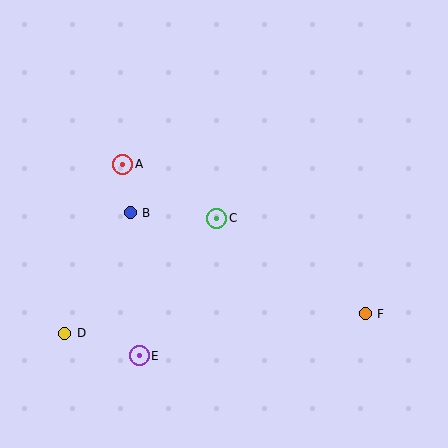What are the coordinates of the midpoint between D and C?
The midpoint between D and C is at (141, 276).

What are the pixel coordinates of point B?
Point B is at (130, 213).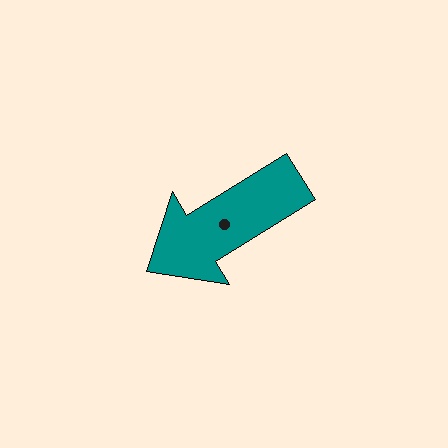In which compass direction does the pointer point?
Southwest.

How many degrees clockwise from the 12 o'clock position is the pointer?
Approximately 239 degrees.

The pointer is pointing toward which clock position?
Roughly 8 o'clock.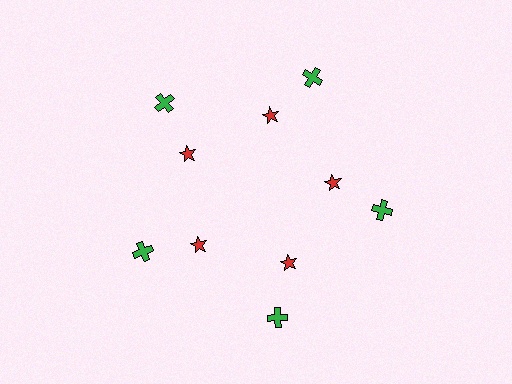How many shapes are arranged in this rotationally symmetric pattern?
There are 10 shapes, arranged in 5 groups of 2.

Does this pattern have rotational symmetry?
Yes, this pattern has 5-fold rotational symmetry. It looks the same after rotating 72 degrees around the center.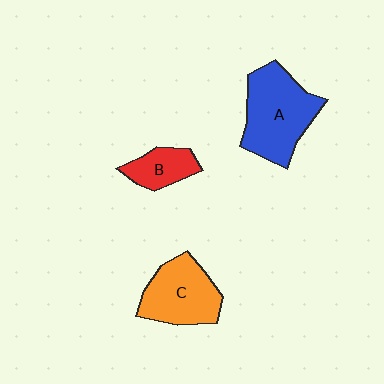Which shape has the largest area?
Shape A (blue).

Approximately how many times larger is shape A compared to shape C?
Approximately 1.3 times.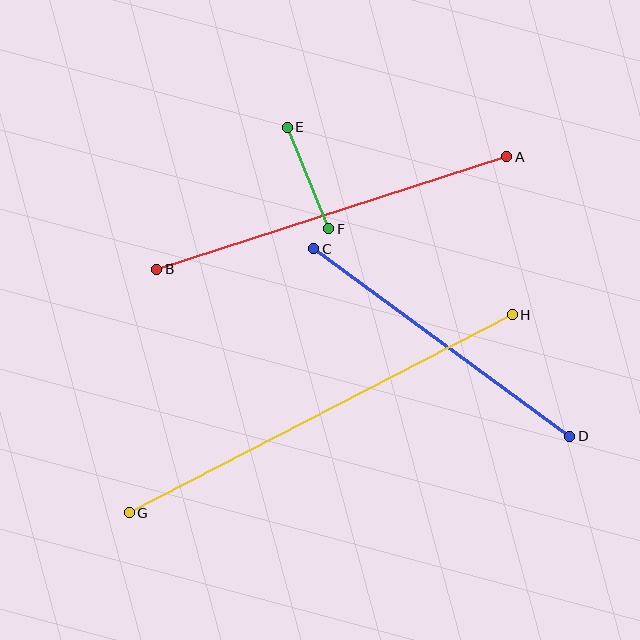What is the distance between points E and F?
The distance is approximately 110 pixels.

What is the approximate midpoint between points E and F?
The midpoint is at approximately (308, 178) pixels.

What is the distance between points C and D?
The distance is approximately 317 pixels.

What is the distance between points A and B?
The distance is approximately 368 pixels.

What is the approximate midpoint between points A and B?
The midpoint is at approximately (332, 213) pixels.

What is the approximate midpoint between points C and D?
The midpoint is at approximately (442, 342) pixels.